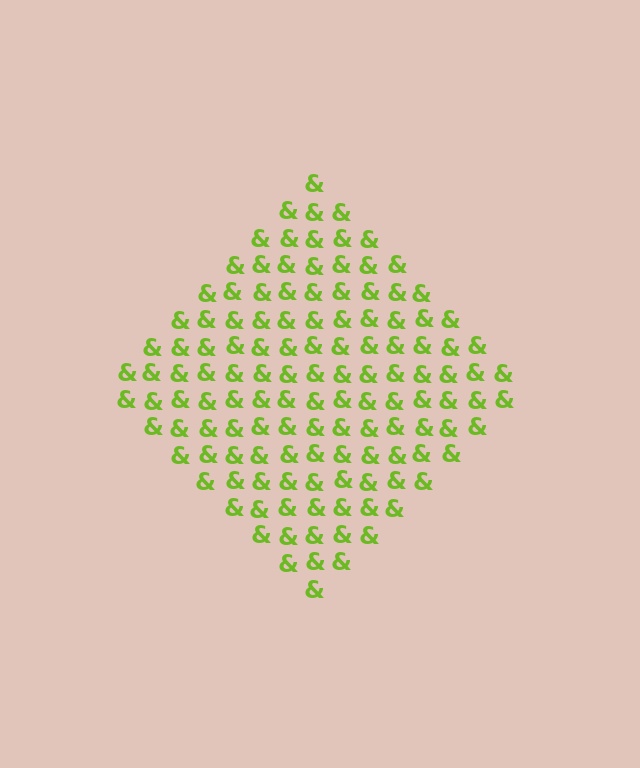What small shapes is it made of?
It is made of small ampersands.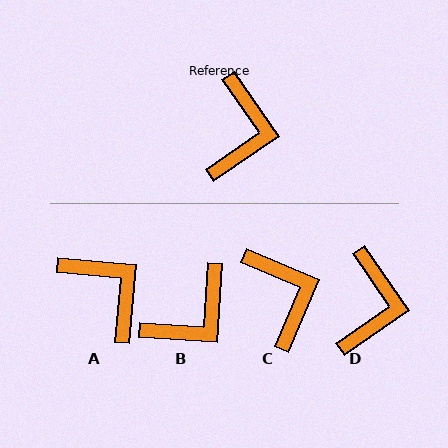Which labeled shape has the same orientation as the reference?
D.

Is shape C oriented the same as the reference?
No, it is off by about 33 degrees.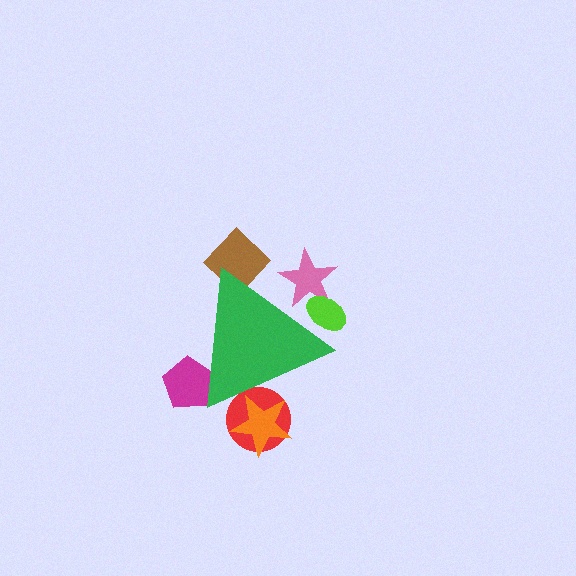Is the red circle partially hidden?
Yes, the red circle is partially hidden behind the green triangle.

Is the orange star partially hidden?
Yes, the orange star is partially hidden behind the green triangle.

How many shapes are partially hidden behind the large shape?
6 shapes are partially hidden.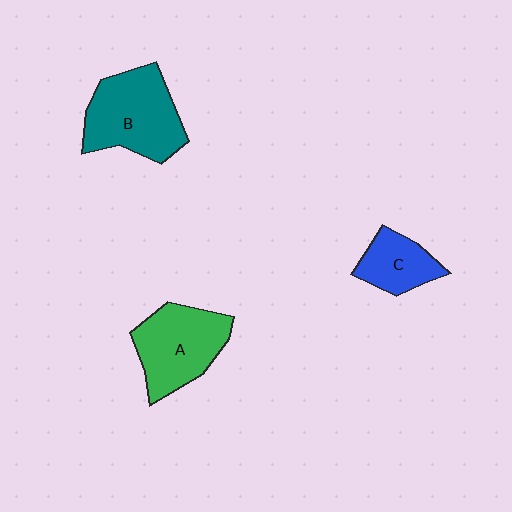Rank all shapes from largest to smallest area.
From largest to smallest: B (teal), A (green), C (blue).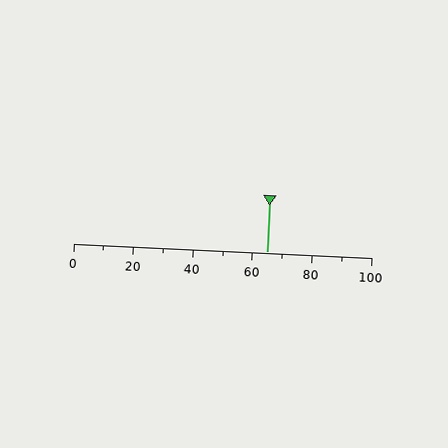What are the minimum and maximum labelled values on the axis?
The axis runs from 0 to 100.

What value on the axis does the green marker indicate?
The marker indicates approximately 65.